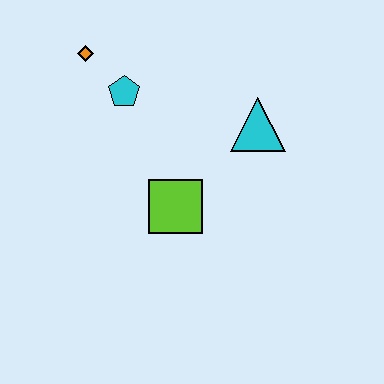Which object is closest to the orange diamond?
The cyan pentagon is closest to the orange diamond.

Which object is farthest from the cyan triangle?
The orange diamond is farthest from the cyan triangle.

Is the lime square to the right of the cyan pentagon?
Yes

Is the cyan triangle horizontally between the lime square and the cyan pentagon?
No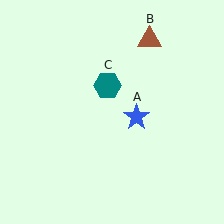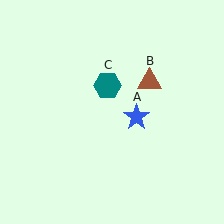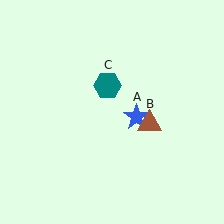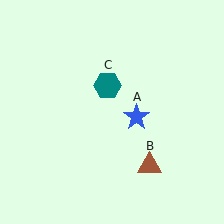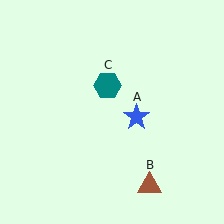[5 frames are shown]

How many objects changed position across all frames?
1 object changed position: brown triangle (object B).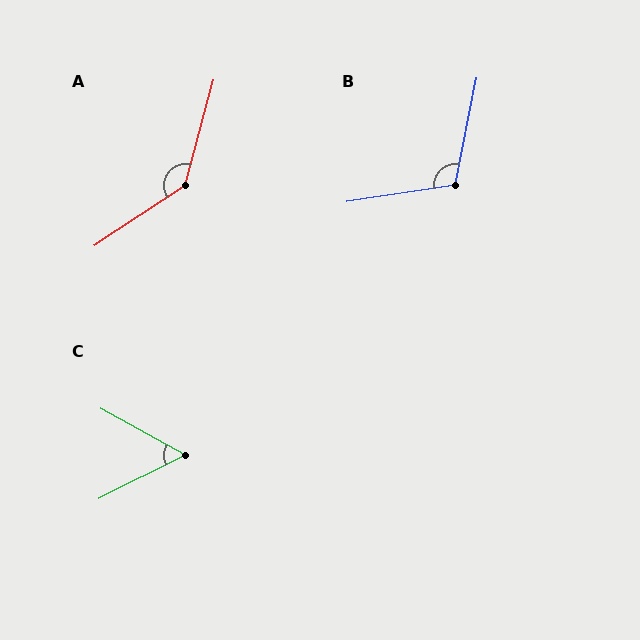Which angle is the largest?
A, at approximately 139 degrees.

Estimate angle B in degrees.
Approximately 110 degrees.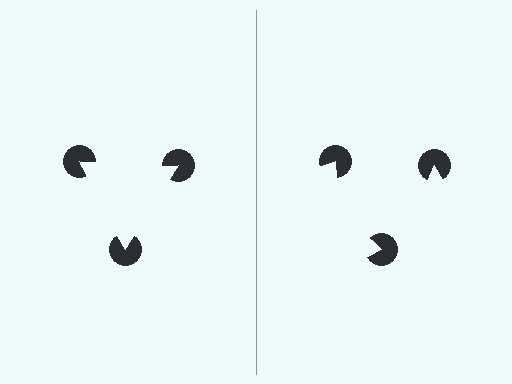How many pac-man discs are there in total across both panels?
6 — 3 on each side.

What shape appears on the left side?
An illusory triangle.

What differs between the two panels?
The pac-man discs are positioned identically on both sides; only the wedge orientations differ. On the left they align to a triangle; on the right they are misaligned.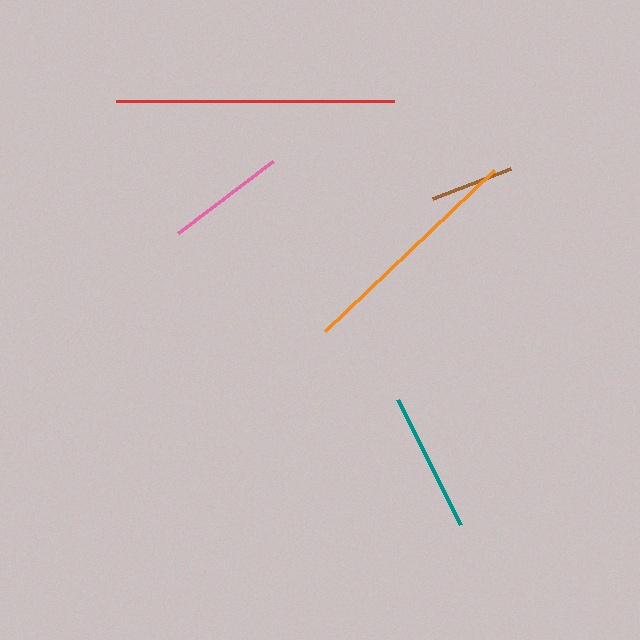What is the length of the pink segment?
The pink segment is approximately 119 pixels long.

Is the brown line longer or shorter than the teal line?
The teal line is longer than the brown line.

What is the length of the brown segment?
The brown segment is approximately 83 pixels long.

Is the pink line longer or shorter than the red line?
The red line is longer than the pink line.